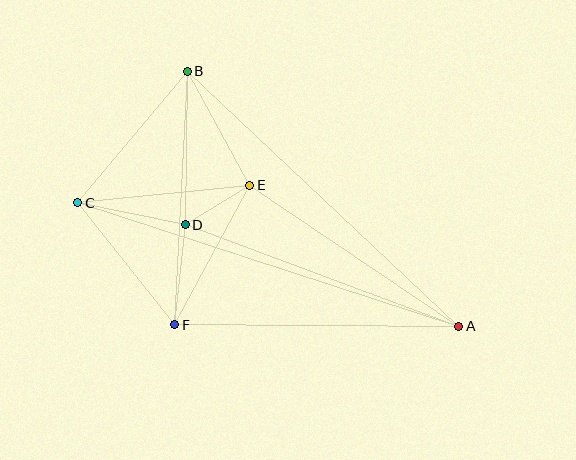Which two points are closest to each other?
Points D and E are closest to each other.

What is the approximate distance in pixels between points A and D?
The distance between A and D is approximately 292 pixels.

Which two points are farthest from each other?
Points A and C are farthest from each other.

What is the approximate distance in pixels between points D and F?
The distance between D and F is approximately 101 pixels.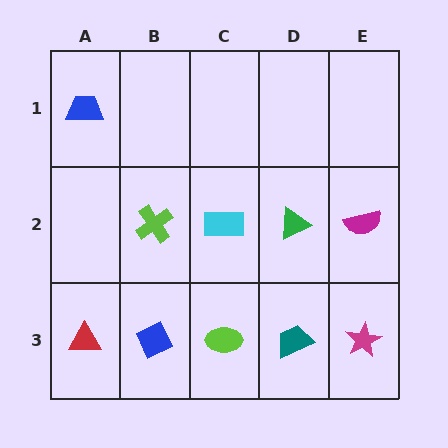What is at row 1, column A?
A blue trapezoid.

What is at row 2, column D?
A green triangle.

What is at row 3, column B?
A blue diamond.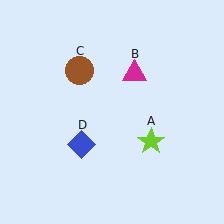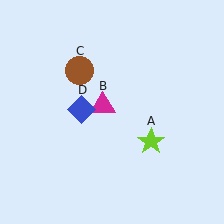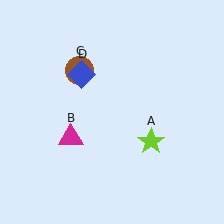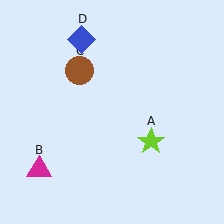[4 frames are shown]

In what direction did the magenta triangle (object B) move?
The magenta triangle (object B) moved down and to the left.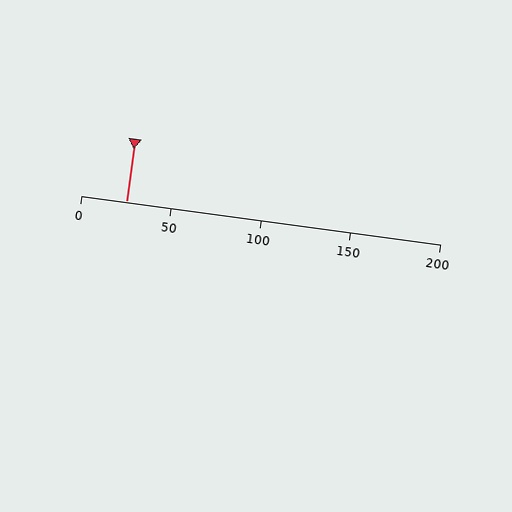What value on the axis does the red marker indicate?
The marker indicates approximately 25.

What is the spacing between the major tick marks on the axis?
The major ticks are spaced 50 apart.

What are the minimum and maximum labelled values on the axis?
The axis runs from 0 to 200.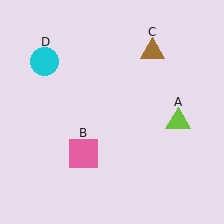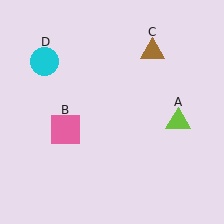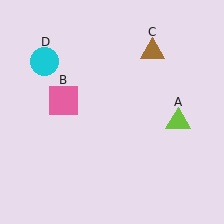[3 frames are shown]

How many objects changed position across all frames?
1 object changed position: pink square (object B).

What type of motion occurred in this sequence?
The pink square (object B) rotated clockwise around the center of the scene.